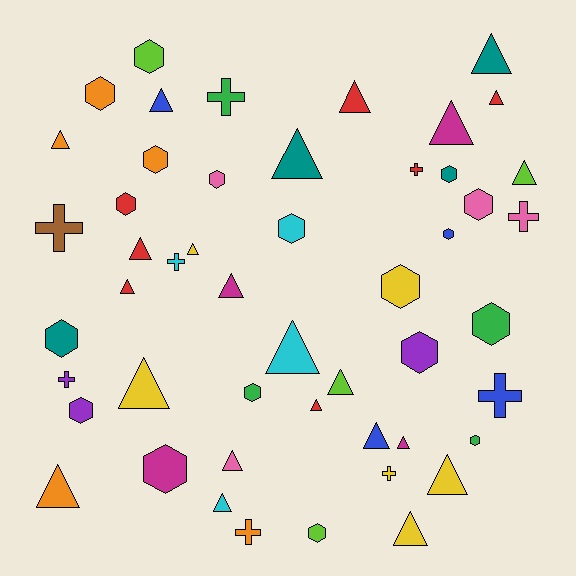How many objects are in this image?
There are 50 objects.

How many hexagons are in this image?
There are 18 hexagons.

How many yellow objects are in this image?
There are 6 yellow objects.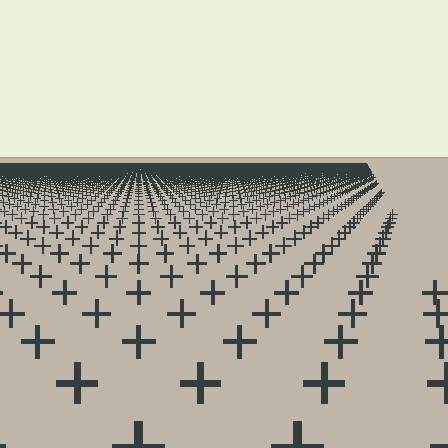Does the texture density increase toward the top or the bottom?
Density increases toward the top.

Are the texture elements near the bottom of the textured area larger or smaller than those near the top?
Larger. Near the bottom, elements are closer to the viewer and appear at a bigger on-screen size.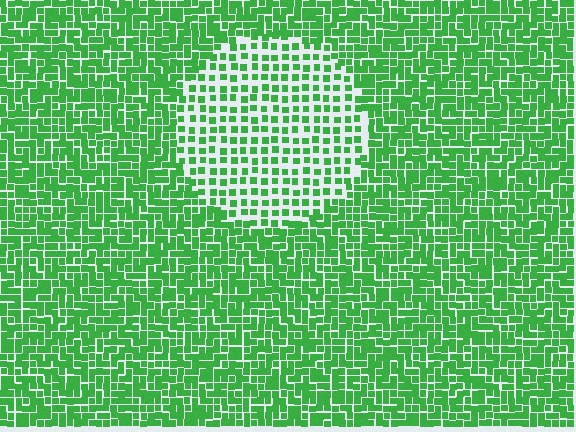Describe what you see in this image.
The image contains small green elements arranged at two different densities. A circle-shaped region is visible where the elements are less densely packed than the surrounding area.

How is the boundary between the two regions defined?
The boundary is defined by a change in element density (approximately 2.0x ratio). All elements are the same color, size, and shape.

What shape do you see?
I see a circle.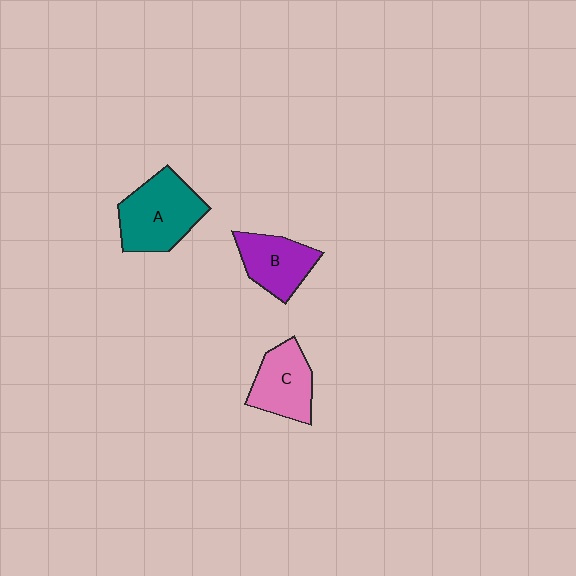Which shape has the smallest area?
Shape B (purple).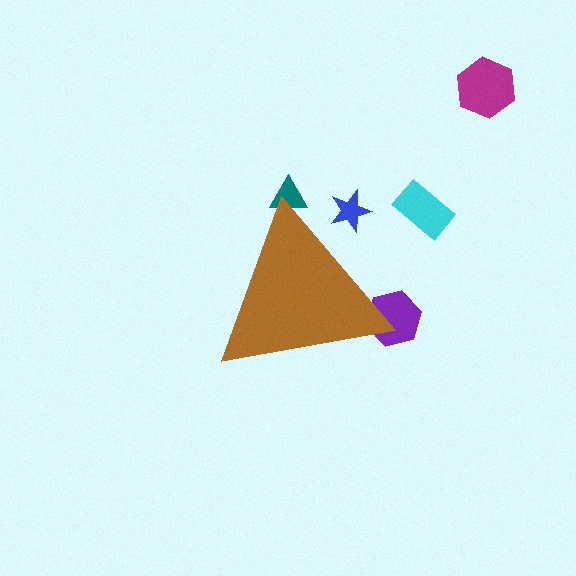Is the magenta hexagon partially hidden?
No, the magenta hexagon is fully visible.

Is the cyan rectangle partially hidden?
No, the cyan rectangle is fully visible.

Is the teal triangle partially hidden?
Yes, the teal triangle is partially hidden behind the brown triangle.